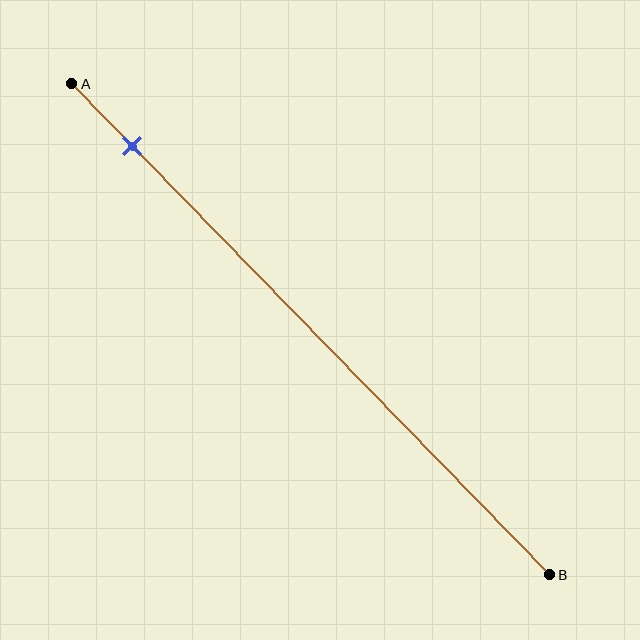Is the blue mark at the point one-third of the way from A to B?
No, the mark is at about 15% from A, not at the 33% one-third point.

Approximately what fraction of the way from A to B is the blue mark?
The blue mark is approximately 15% of the way from A to B.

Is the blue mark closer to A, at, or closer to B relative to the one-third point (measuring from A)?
The blue mark is closer to point A than the one-third point of segment AB.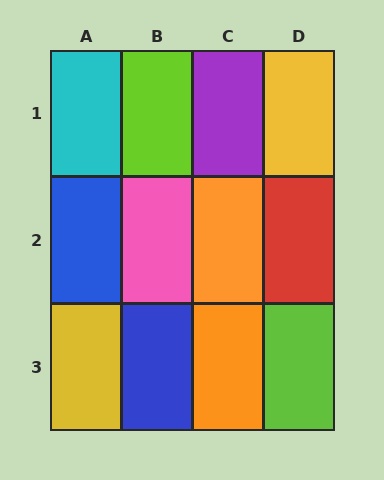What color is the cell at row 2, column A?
Blue.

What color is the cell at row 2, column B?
Pink.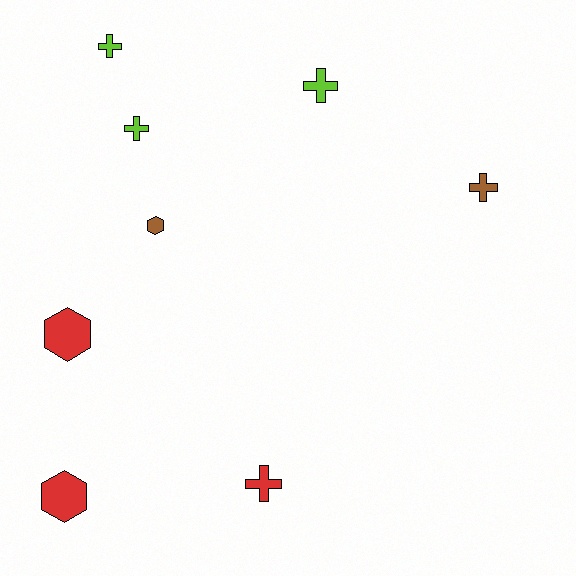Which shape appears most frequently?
Cross, with 5 objects.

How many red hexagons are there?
There are 2 red hexagons.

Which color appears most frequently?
Lime, with 3 objects.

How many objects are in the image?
There are 8 objects.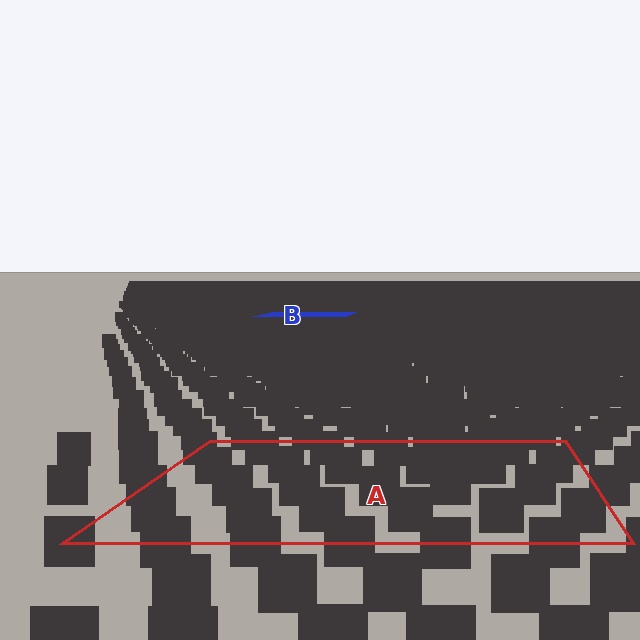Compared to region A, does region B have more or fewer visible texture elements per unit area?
Region B has more texture elements per unit area — they are packed more densely because it is farther away.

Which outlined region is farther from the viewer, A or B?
Region B is farther from the viewer — the texture elements inside it appear smaller and more densely packed.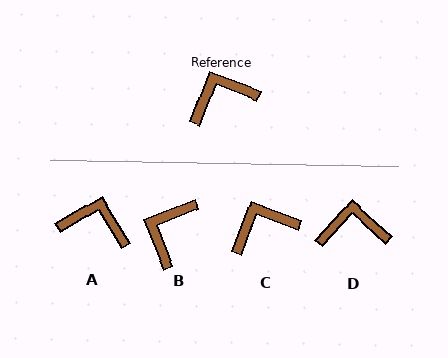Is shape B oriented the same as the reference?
No, it is off by about 42 degrees.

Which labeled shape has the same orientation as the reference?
C.